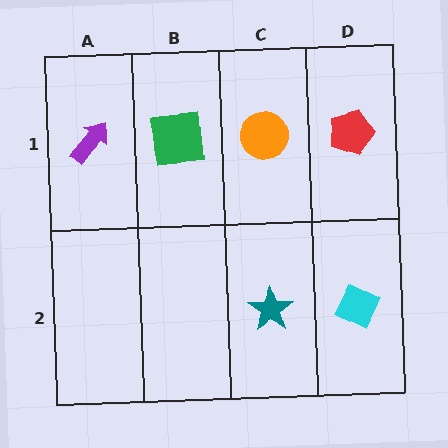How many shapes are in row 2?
2 shapes.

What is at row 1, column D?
A red pentagon.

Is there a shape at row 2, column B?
No, that cell is empty.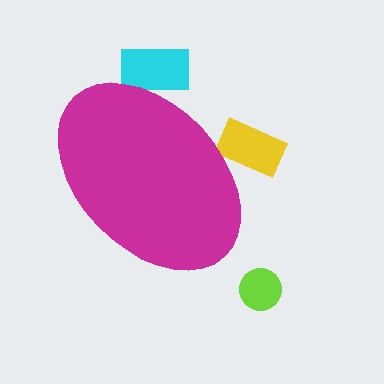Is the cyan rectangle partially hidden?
Yes, the cyan rectangle is partially hidden behind the magenta ellipse.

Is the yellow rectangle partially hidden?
Yes, the yellow rectangle is partially hidden behind the magenta ellipse.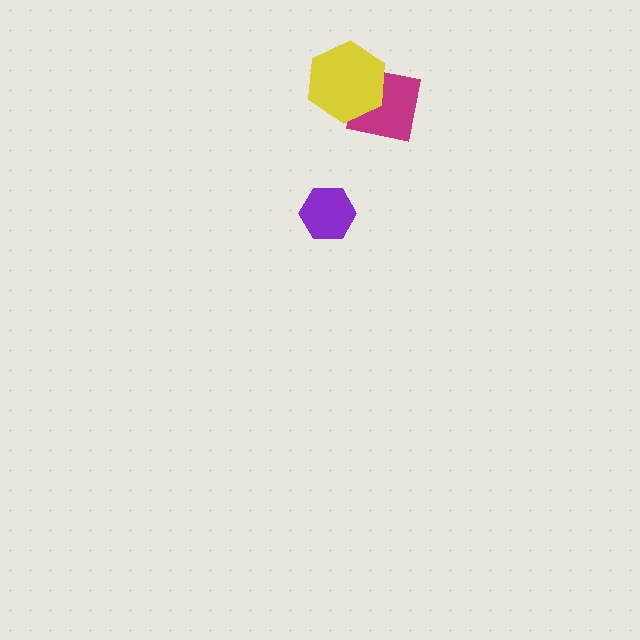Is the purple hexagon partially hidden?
No, no other shape covers it.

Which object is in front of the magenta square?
The yellow hexagon is in front of the magenta square.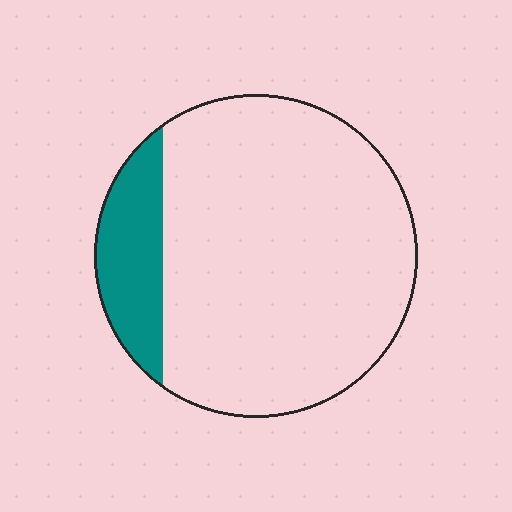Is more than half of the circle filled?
No.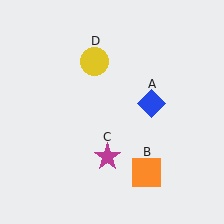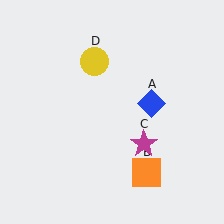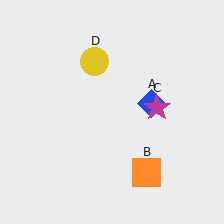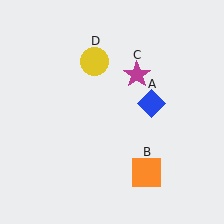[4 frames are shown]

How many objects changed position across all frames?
1 object changed position: magenta star (object C).